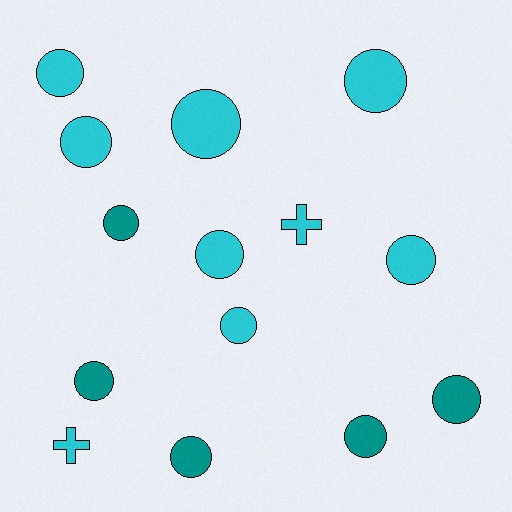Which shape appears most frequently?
Circle, with 12 objects.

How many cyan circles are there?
There are 7 cyan circles.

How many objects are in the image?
There are 14 objects.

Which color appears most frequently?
Cyan, with 9 objects.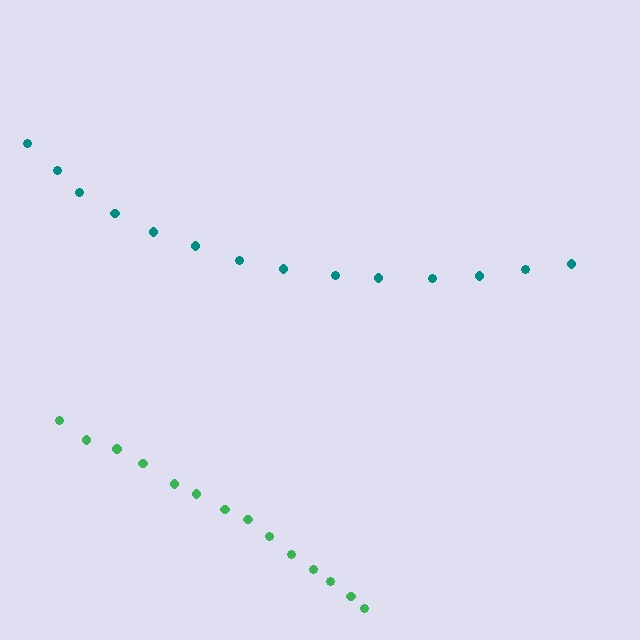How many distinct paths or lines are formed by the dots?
There are 2 distinct paths.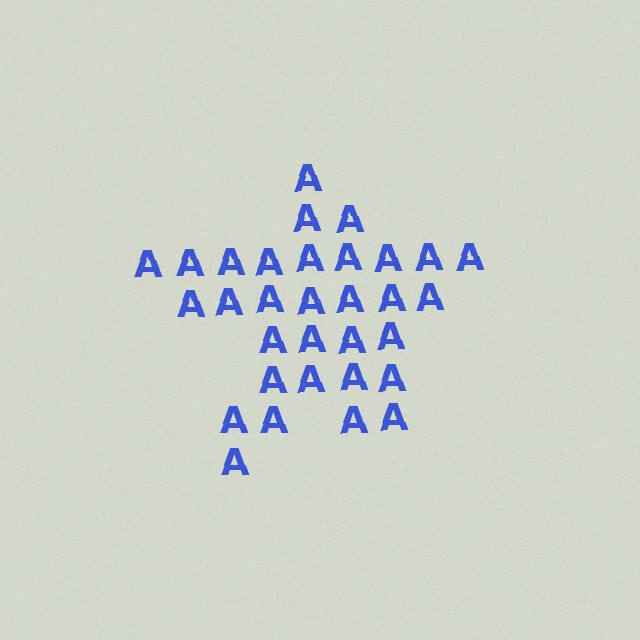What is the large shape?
The large shape is a star.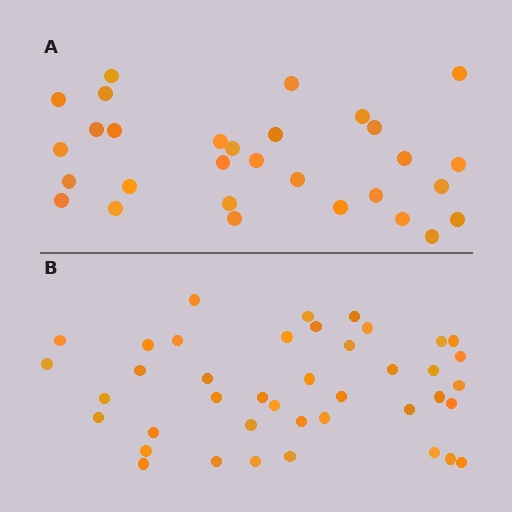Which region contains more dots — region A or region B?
Region B (the bottom region) has more dots.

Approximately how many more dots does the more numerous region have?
Region B has roughly 12 or so more dots than region A.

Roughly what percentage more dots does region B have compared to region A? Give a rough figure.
About 35% more.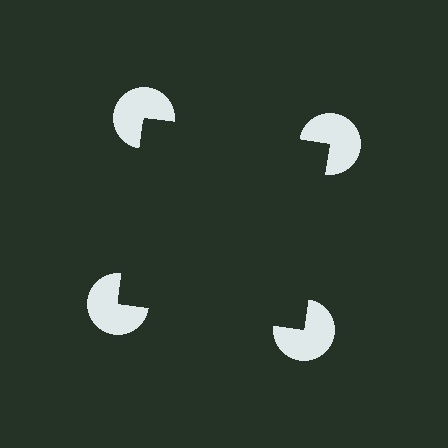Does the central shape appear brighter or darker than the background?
It typically appears slightly darker than the background, even though no actual brightness change is drawn.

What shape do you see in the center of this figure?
An illusory square — its edges are inferred from the aligned wedge cuts in the pac-man discs, not physically drawn.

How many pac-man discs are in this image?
There are 4 — one at each vertex of the illusory square.